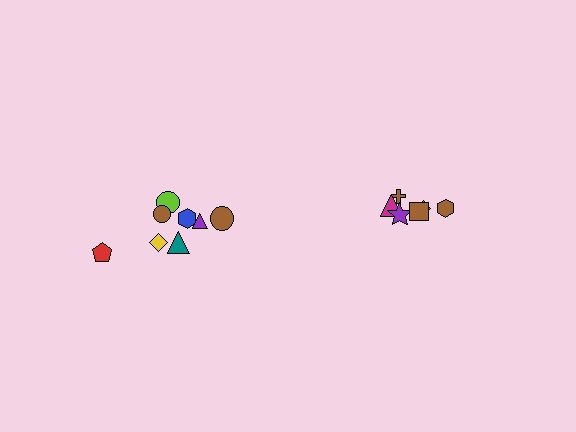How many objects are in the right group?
There are 6 objects.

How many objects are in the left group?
There are 8 objects.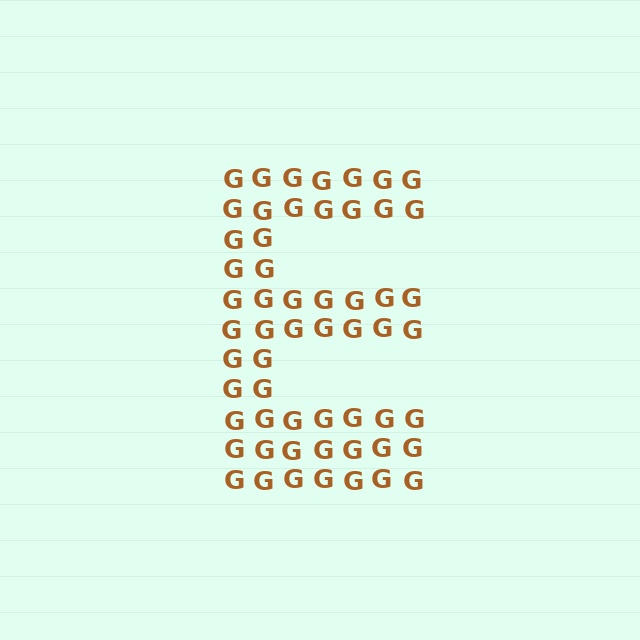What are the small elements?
The small elements are letter G's.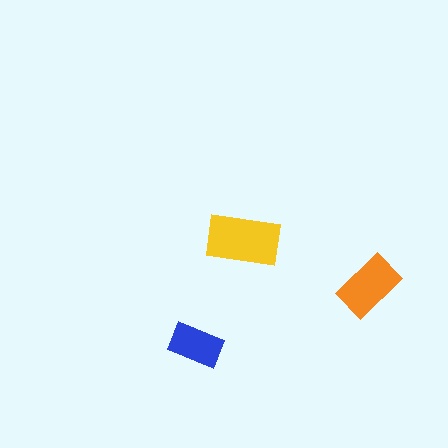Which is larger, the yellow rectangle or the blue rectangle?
The yellow one.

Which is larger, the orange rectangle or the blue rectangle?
The orange one.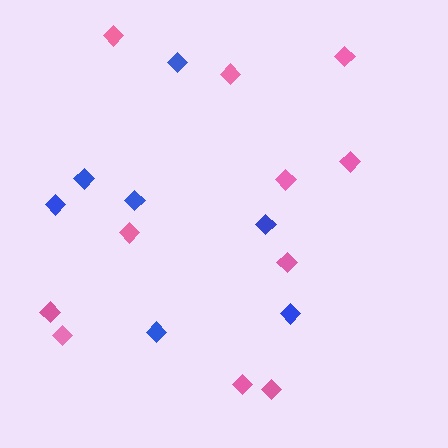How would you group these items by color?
There are 2 groups: one group of blue diamonds (7) and one group of pink diamonds (11).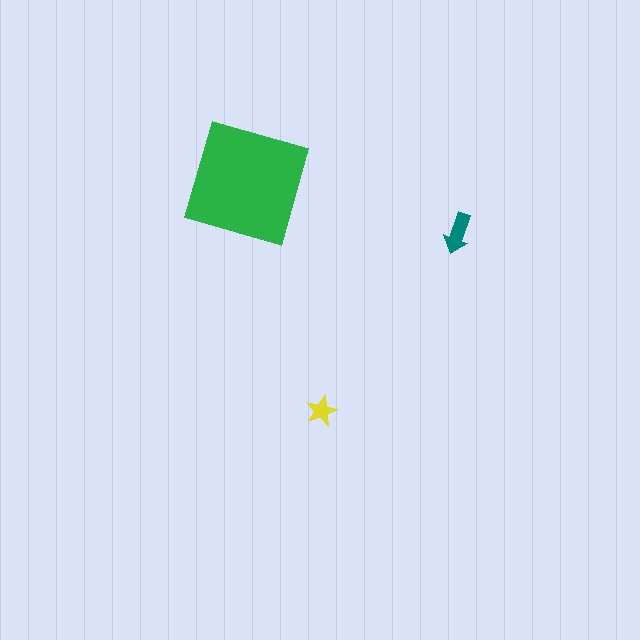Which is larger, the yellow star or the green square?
The green square.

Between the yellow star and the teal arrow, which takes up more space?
The teal arrow.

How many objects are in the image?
There are 3 objects in the image.